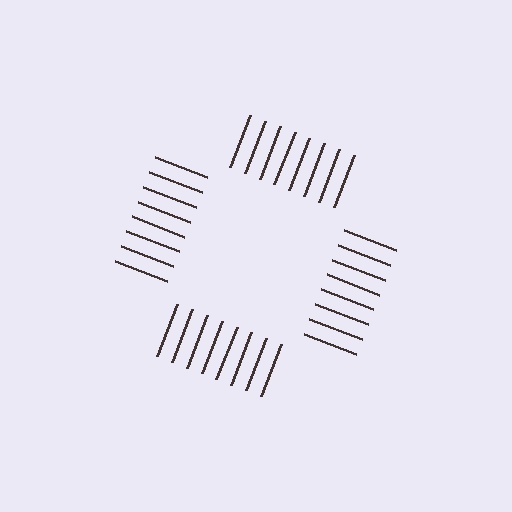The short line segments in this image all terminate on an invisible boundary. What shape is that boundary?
An illusory square — the line segments terminate on its edges but no continuous stroke is drawn.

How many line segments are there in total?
32 — 8 along each of the 4 edges.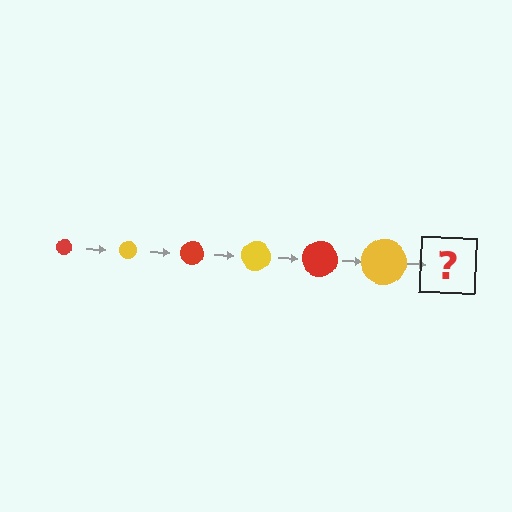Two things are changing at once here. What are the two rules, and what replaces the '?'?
The two rules are that the circle grows larger each step and the color cycles through red and yellow. The '?' should be a red circle, larger than the previous one.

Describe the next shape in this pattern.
It should be a red circle, larger than the previous one.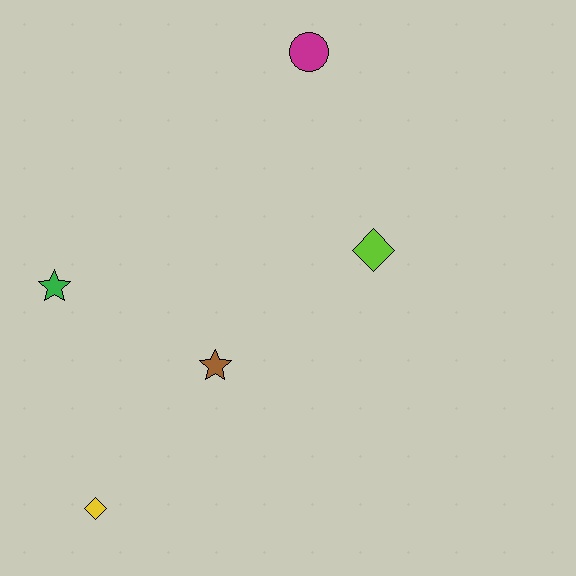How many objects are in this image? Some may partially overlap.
There are 5 objects.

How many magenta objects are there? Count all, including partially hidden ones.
There is 1 magenta object.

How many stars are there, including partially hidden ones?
There are 2 stars.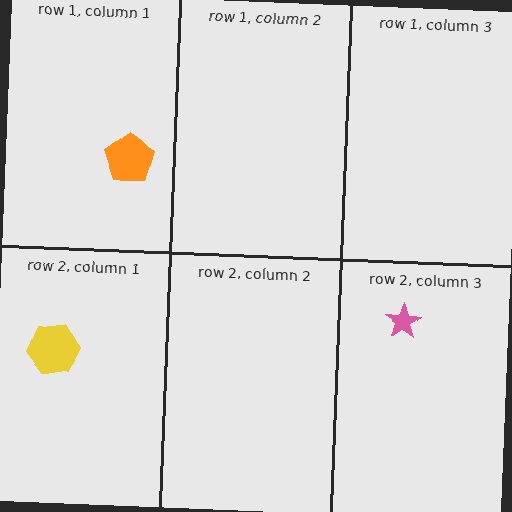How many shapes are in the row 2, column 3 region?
1.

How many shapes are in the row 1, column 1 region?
1.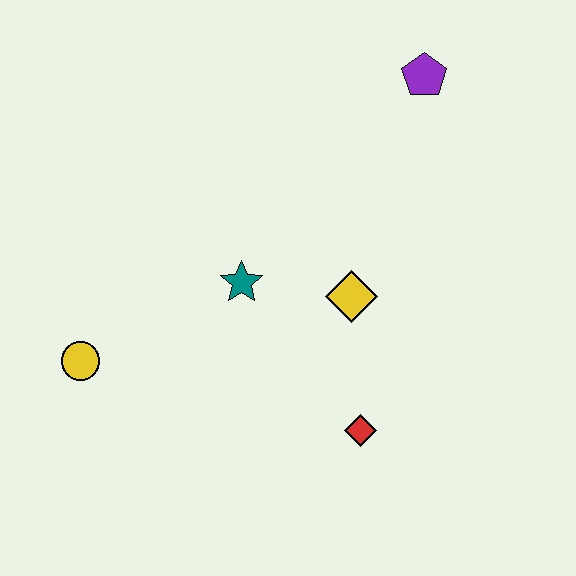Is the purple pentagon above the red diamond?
Yes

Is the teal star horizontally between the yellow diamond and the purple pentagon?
No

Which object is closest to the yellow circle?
The teal star is closest to the yellow circle.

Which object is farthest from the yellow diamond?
The yellow circle is farthest from the yellow diamond.